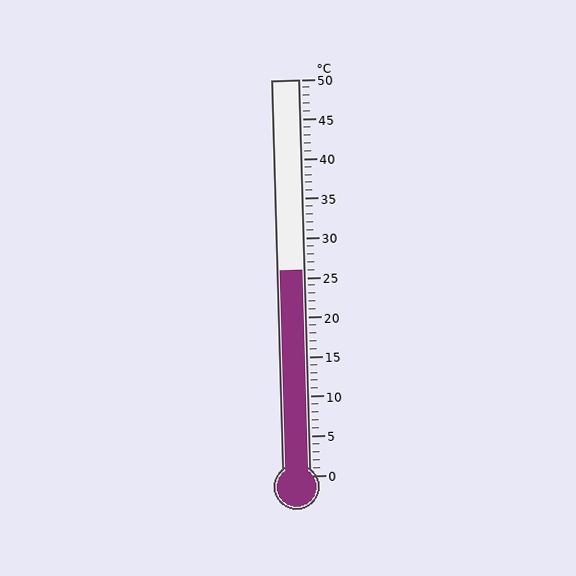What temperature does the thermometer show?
The thermometer shows approximately 26°C.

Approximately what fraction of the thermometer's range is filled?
The thermometer is filled to approximately 50% of its range.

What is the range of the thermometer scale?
The thermometer scale ranges from 0°C to 50°C.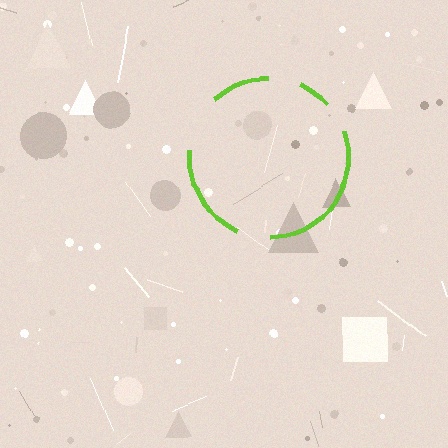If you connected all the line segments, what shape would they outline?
They would outline a circle.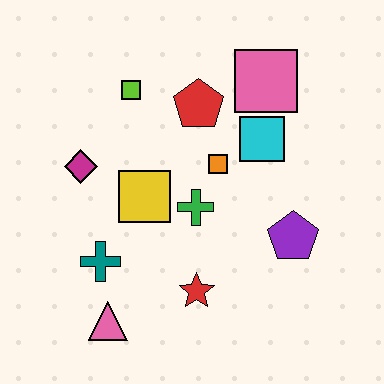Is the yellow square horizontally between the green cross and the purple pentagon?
No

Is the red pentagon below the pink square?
Yes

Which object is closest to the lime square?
The red pentagon is closest to the lime square.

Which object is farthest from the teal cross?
The pink square is farthest from the teal cross.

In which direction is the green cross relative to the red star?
The green cross is above the red star.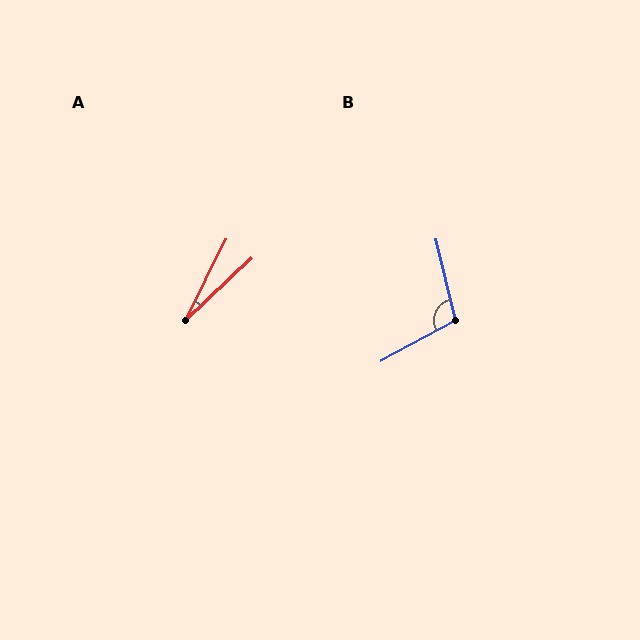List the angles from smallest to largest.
A (21°), B (105°).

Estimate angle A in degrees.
Approximately 21 degrees.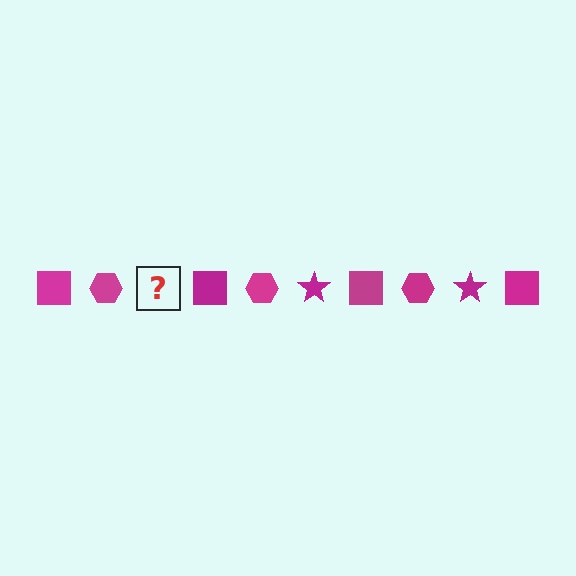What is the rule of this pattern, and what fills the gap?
The rule is that the pattern cycles through square, hexagon, star shapes in magenta. The gap should be filled with a magenta star.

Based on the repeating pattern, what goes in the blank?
The blank should be a magenta star.